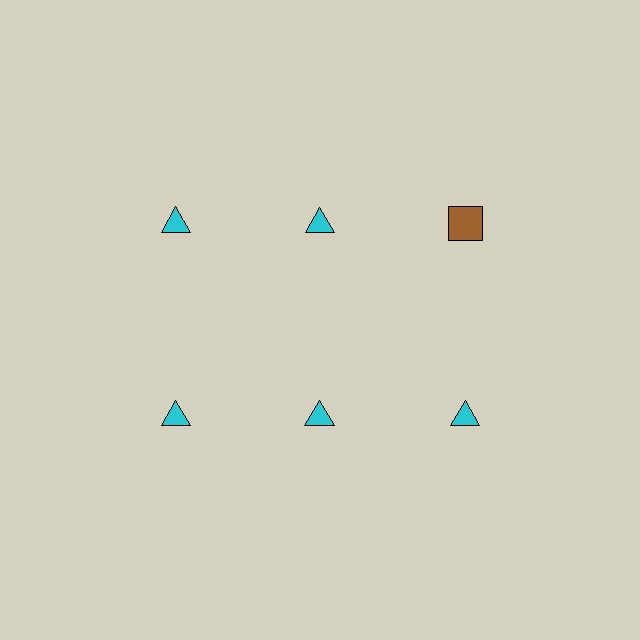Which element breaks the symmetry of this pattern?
The brown square in the top row, center column breaks the symmetry. All other shapes are cyan triangles.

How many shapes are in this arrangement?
There are 6 shapes arranged in a grid pattern.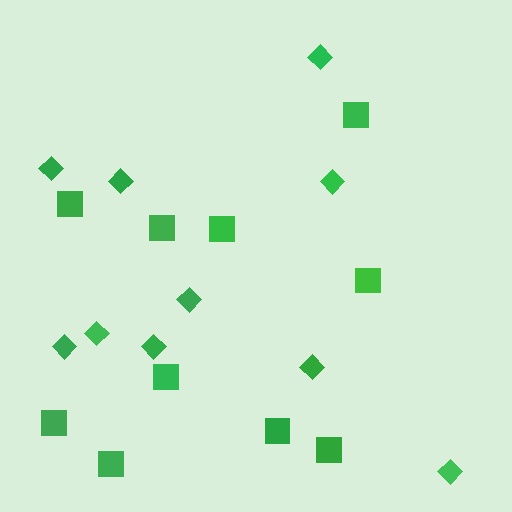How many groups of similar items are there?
There are 2 groups: one group of squares (10) and one group of diamonds (10).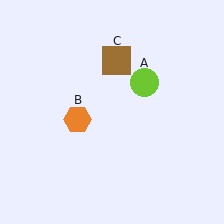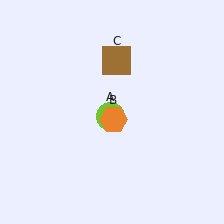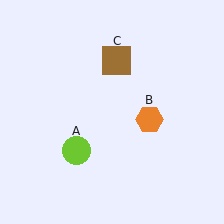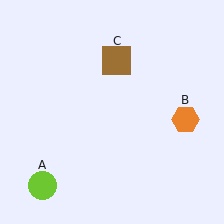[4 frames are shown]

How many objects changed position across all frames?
2 objects changed position: lime circle (object A), orange hexagon (object B).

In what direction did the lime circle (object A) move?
The lime circle (object A) moved down and to the left.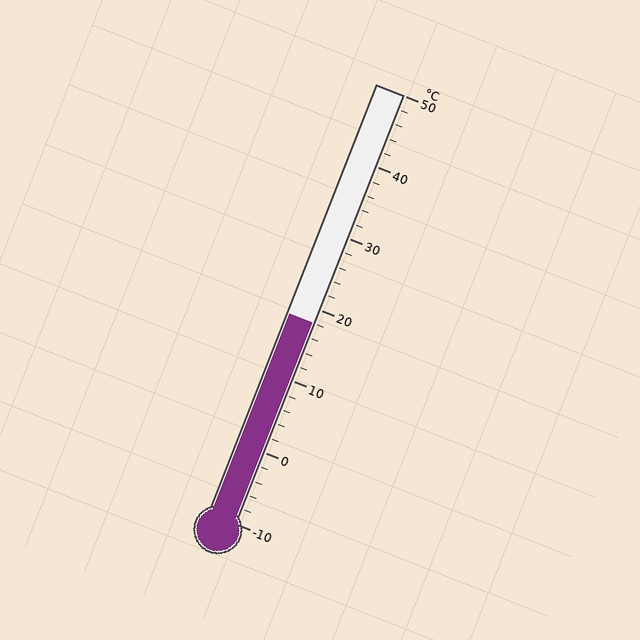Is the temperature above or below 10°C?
The temperature is above 10°C.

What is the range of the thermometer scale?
The thermometer scale ranges from -10°C to 50°C.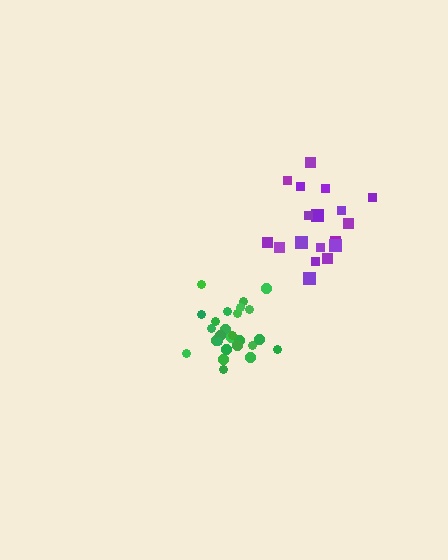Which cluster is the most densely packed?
Green.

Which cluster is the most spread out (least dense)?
Purple.